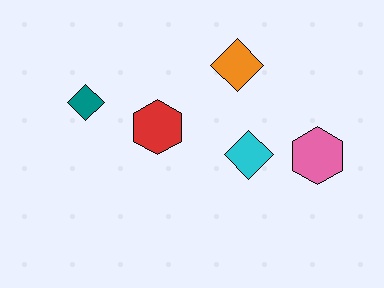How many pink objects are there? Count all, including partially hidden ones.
There is 1 pink object.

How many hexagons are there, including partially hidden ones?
There are 2 hexagons.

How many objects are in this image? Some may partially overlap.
There are 5 objects.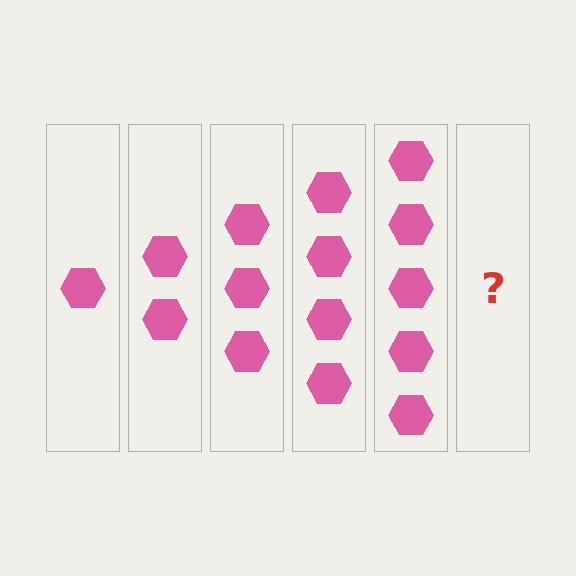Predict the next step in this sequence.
The next step is 6 hexagons.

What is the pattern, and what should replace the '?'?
The pattern is that each step adds one more hexagon. The '?' should be 6 hexagons.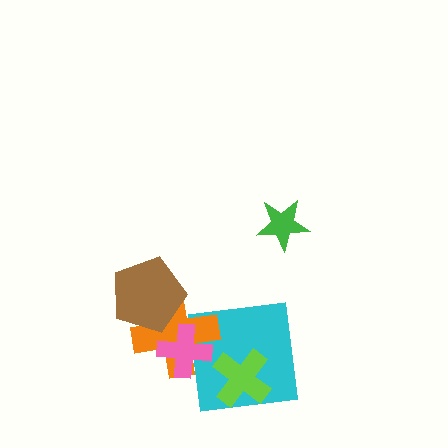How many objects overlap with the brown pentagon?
1 object overlaps with the brown pentagon.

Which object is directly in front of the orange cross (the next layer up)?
The brown pentagon is directly in front of the orange cross.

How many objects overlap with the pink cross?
2 objects overlap with the pink cross.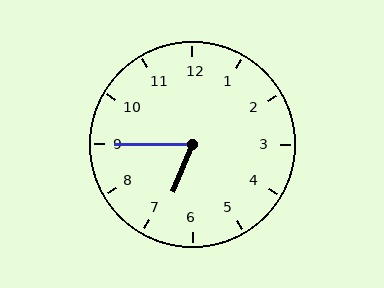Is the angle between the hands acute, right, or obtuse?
It is acute.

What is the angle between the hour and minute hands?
Approximately 68 degrees.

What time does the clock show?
6:45.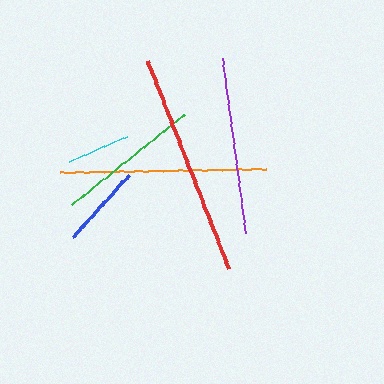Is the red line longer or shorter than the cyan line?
The red line is longer than the cyan line.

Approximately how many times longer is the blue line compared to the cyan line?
The blue line is approximately 1.3 times the length of the cyan line.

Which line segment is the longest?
The red line is the longest at approximately 224 pixels.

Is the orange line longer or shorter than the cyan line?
The orange line is longer than the cyan line.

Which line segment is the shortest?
The cyan line is the shortest at approximately 62 pixels.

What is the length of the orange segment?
The orange segment is approximately 206 pixels long.